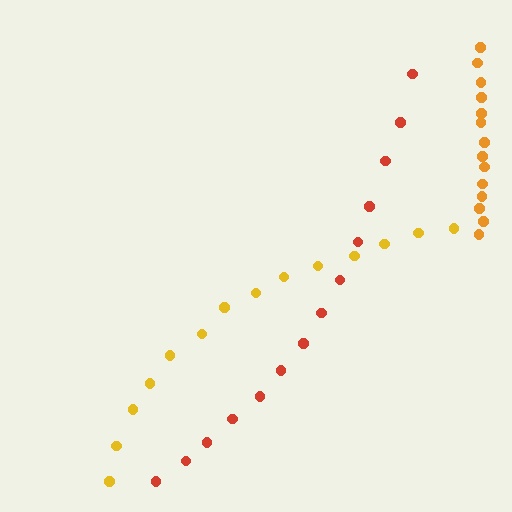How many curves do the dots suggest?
There are 3 distinct paths.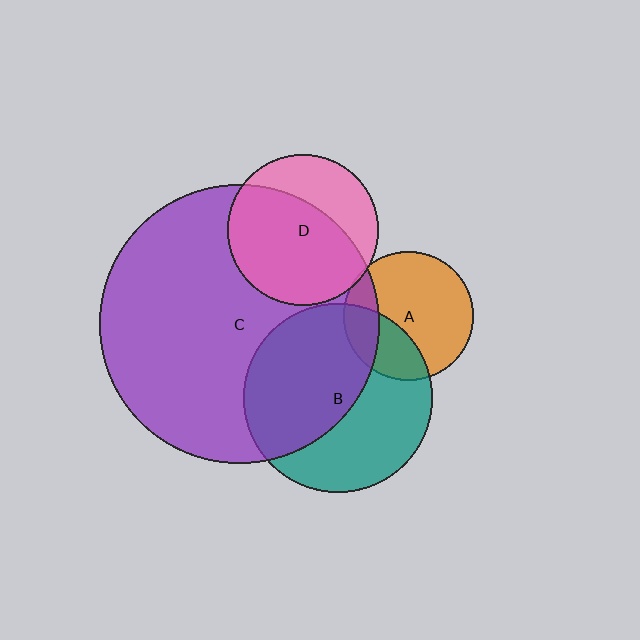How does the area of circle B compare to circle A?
Approximately 2.1 times.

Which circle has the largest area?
Circle C (purple).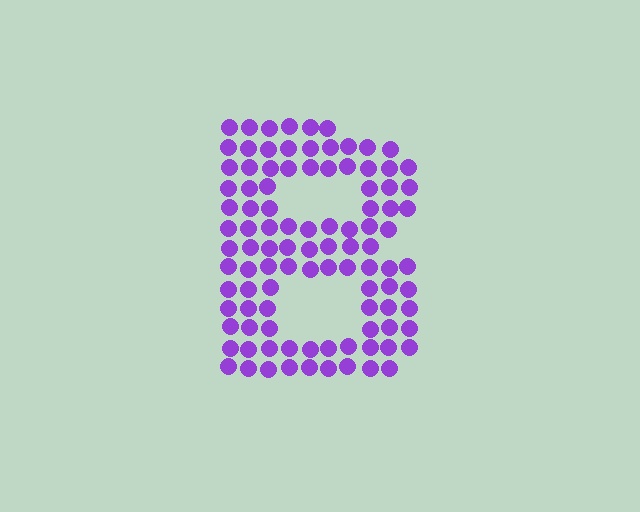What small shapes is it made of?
It is made of small circles.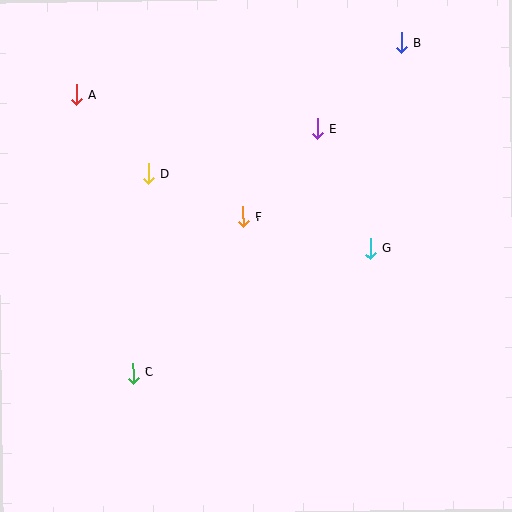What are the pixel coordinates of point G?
Point G is at (370, 249).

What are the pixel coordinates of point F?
Point F is at (243, 217).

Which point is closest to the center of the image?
Point F at (243, 217) is closest to the center.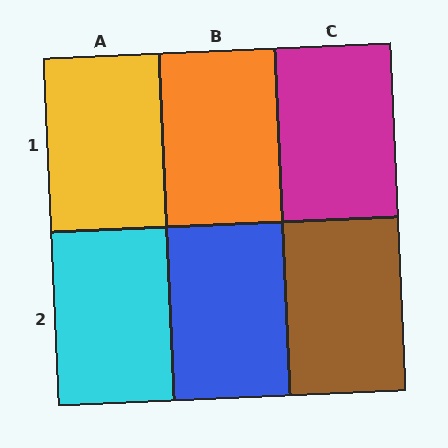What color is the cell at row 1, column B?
Orange.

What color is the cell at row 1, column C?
Magenta.